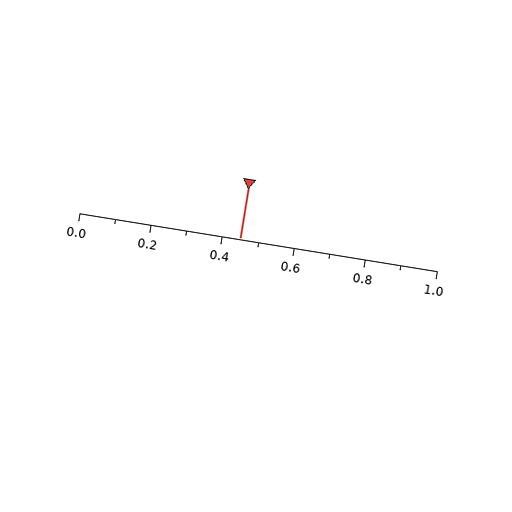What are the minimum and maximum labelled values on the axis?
The axis runs from 0.0 to 1.0.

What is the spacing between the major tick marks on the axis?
The major ticks are spaced 0.2 apart.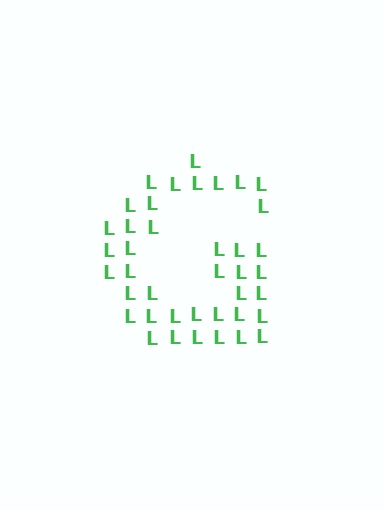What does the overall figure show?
The overall figure shows the letter G.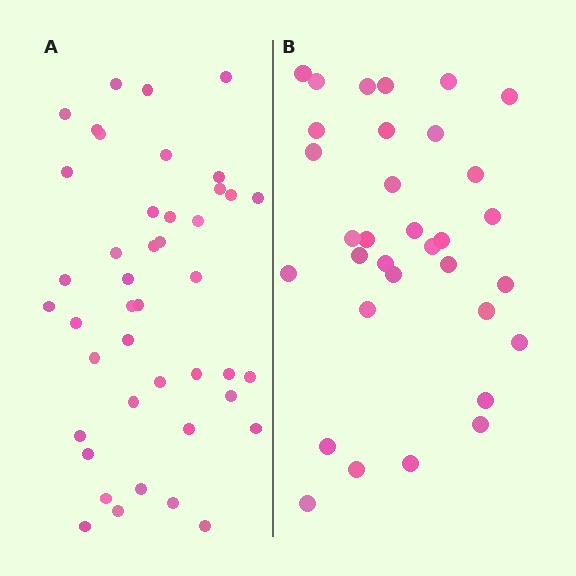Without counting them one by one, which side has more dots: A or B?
Region A (the left region) has more dots.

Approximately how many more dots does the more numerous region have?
Region A has roughly 10 or so more dots than region B.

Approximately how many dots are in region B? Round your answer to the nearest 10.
About 30 dots. (The exact count is 33, which rounds to 30.)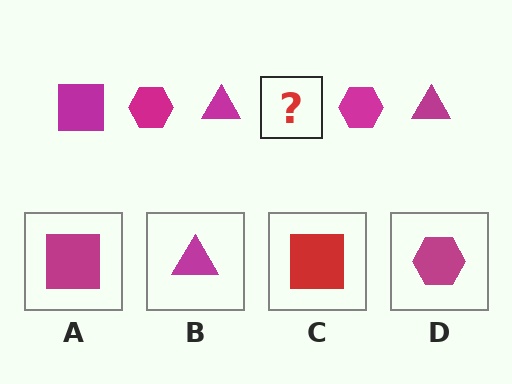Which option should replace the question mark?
Option A.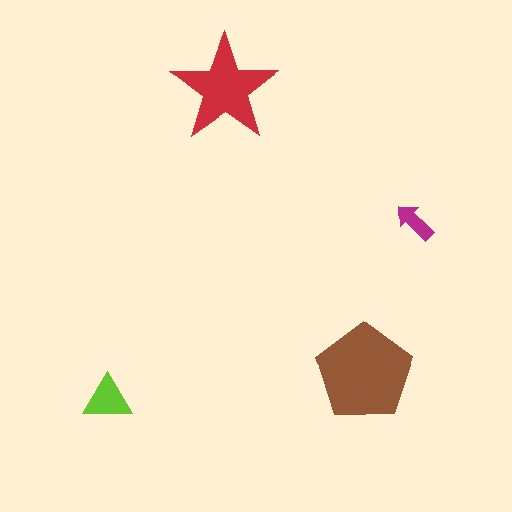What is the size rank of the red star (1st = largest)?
2nd.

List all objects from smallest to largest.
The magenta arrow, the lime triangle, the red star, the brown pentagon.